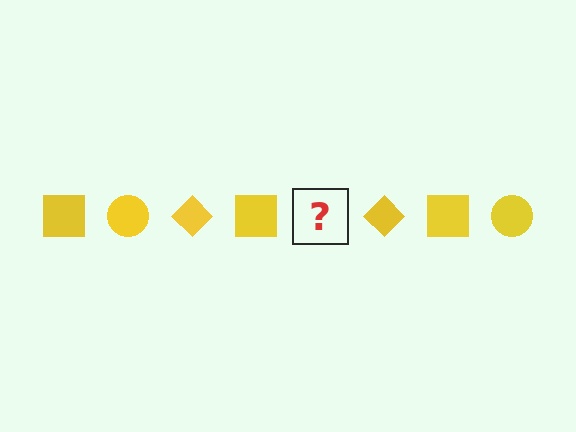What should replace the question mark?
The question mark should be replaced with a yellow circle.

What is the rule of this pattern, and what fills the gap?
The rule is that the pattern cycles through square, circle, diamond shapes in yellow. The gap should be filled with a yellow circle.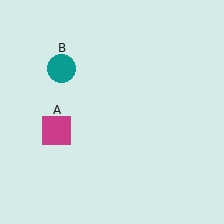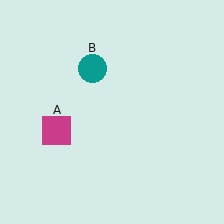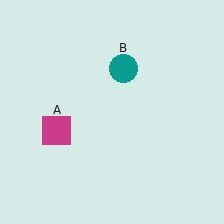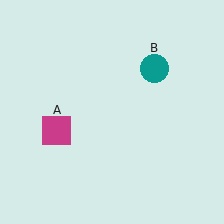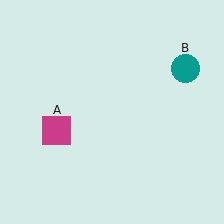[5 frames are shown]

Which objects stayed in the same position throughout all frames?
Magenta square (object A) remained stationary.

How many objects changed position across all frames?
1 object changed position: teal circle (object B).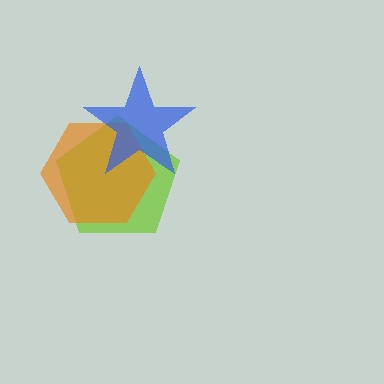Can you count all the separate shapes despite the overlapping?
Yes, there are 3 separate shapes.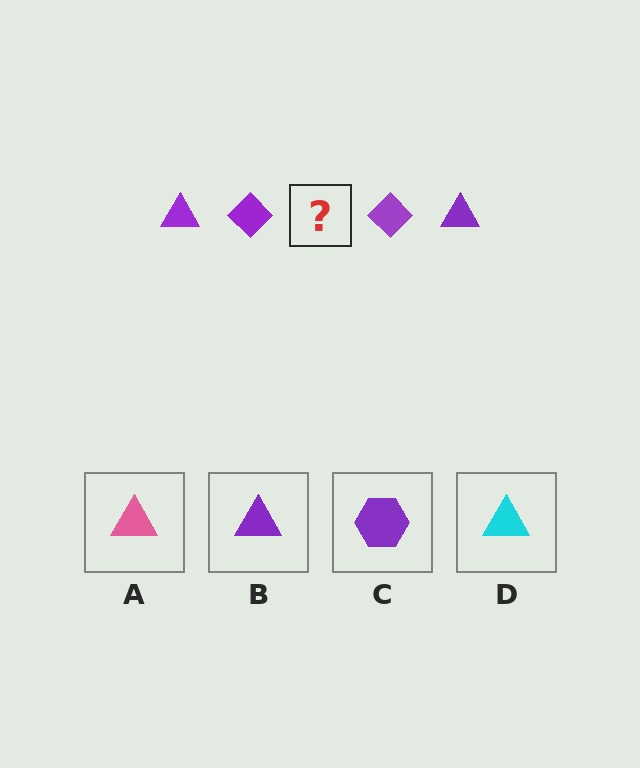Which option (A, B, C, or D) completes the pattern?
B.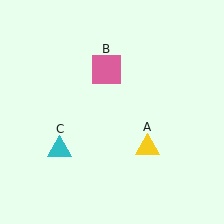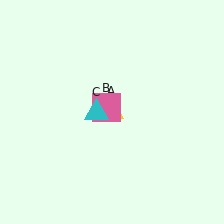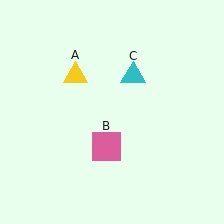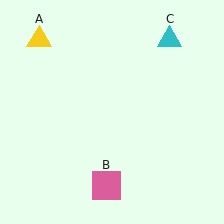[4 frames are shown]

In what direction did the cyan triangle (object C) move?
The cyan triangle (object C) moved up and to the right.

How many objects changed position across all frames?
3 objects changed position: yellow triangle (object A), pink square (object B), cyan triangle (object C).